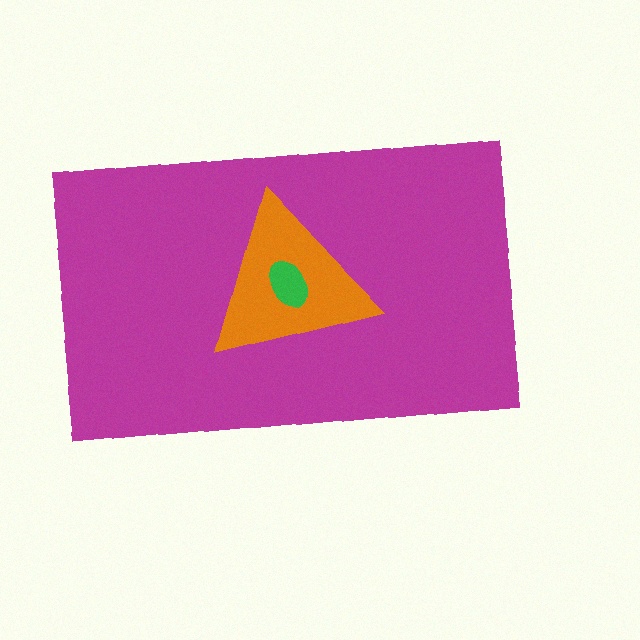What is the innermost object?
The green ellipse.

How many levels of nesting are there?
3.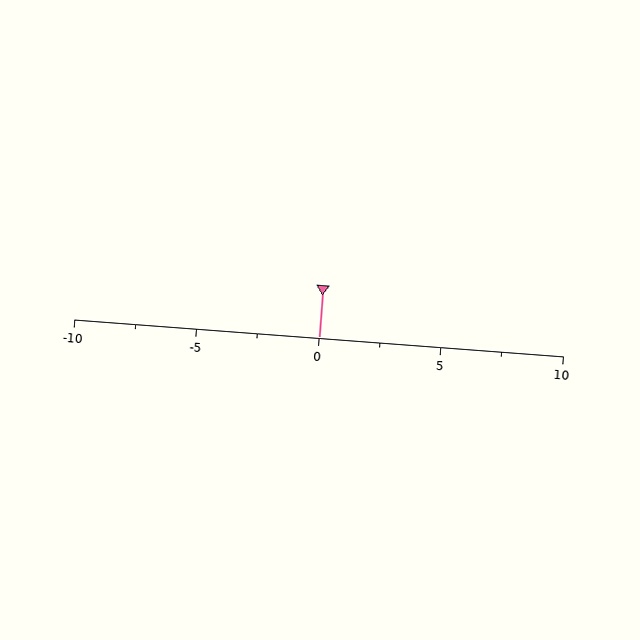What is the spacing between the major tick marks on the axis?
The major ticks are spaced 5 apart.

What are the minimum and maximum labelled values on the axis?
The axis runs from -10 to 10.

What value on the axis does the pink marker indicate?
The marker indicates approximately 0.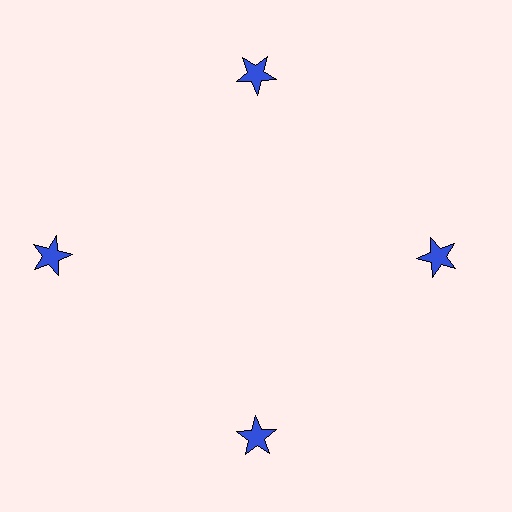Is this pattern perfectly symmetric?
No. The 4 blue stars are arranged in a ring, but one element near the 9 o'clock position is pushed outward from the center, breaking the 4-fold rotational symmetry.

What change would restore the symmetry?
The symmetry would be restored by moving it inward, back onto the ring so that all 4 stars sit at equal angles and equal distance from the center.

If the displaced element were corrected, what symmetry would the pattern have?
It would have 4-fold rotational symmetry — the pattern would map onto itself every 90 degrees.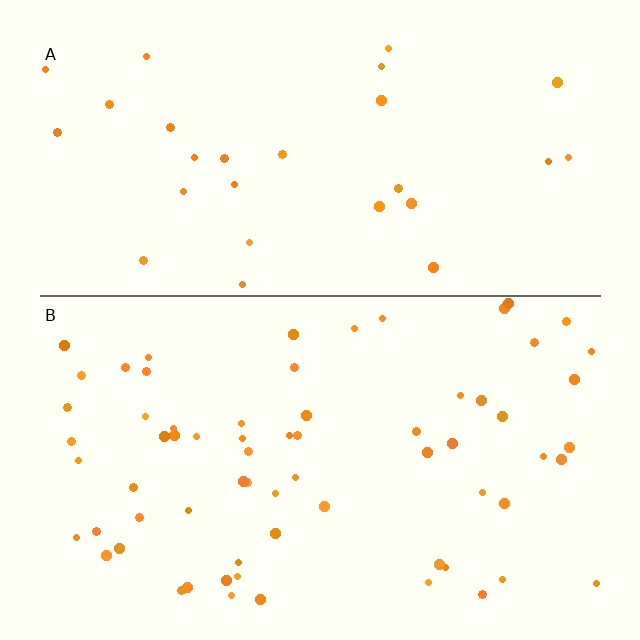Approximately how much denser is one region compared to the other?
Approximately 2.4× — region B over region A.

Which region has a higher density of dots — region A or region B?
B (the bottom).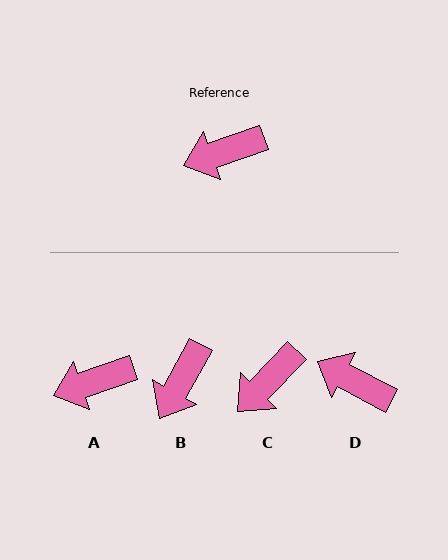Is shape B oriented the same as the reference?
No, it is off by about 42 degrees.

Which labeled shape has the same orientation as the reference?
A.